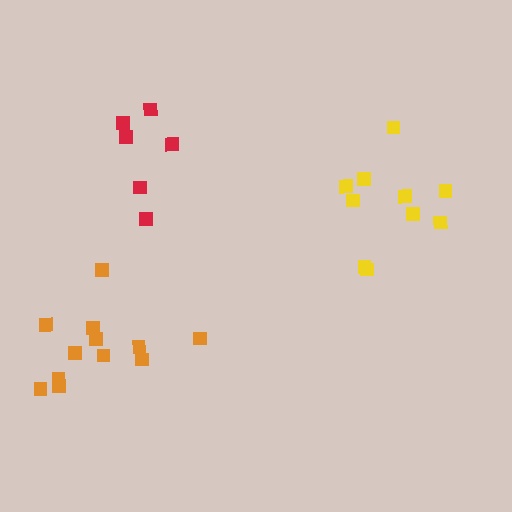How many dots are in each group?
Group 1: 6 dots, Group 2: 12 dots, Group 3: 10 dots (28 total).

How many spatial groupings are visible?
There are 3 spatial groupings.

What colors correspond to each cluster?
The clusters are colored: red, orange, yellow.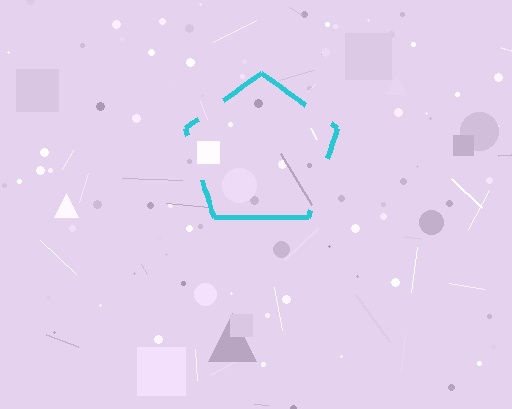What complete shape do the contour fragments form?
The contour fragments form a pentagon.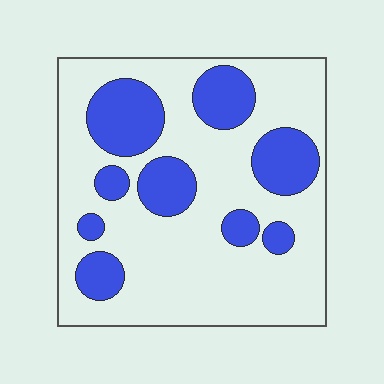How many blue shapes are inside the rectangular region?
9.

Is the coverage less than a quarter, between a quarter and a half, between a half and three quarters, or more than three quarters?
Between a quarter and a half.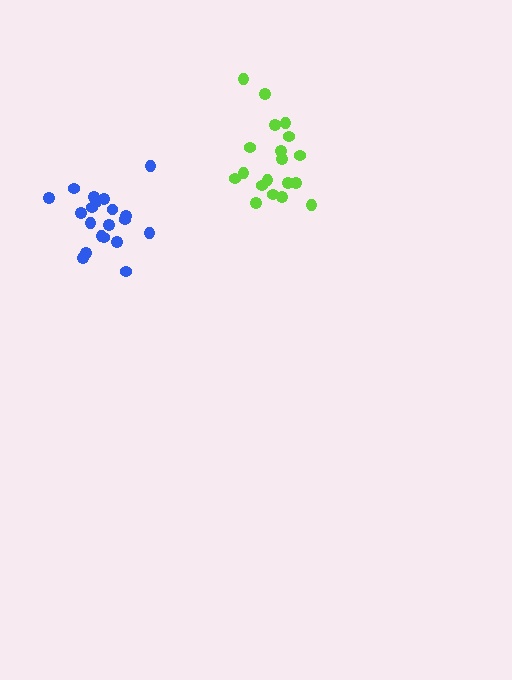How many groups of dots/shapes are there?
There are 2 groups.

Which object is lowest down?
The blue cluster is bottommost.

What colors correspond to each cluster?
The clusters are colored: lime, blue.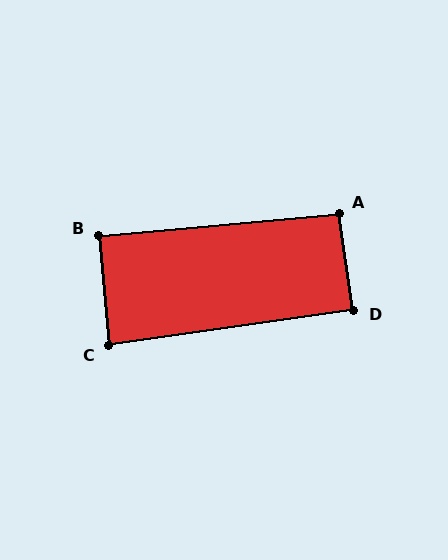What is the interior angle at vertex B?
Approximately 90 degrees (approximately right).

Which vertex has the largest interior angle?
A, at approximately 93 degrees.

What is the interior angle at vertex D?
Approximately 90 degrees (approximately right).